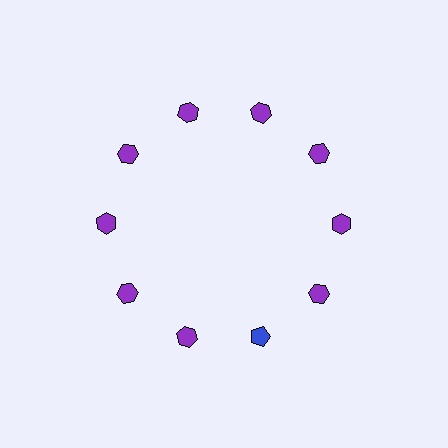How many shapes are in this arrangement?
There are 10 shapes arranged in a ring pattern.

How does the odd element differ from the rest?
It differs in both color (blue instead of purple) and shape (pentagon instead of hexagon).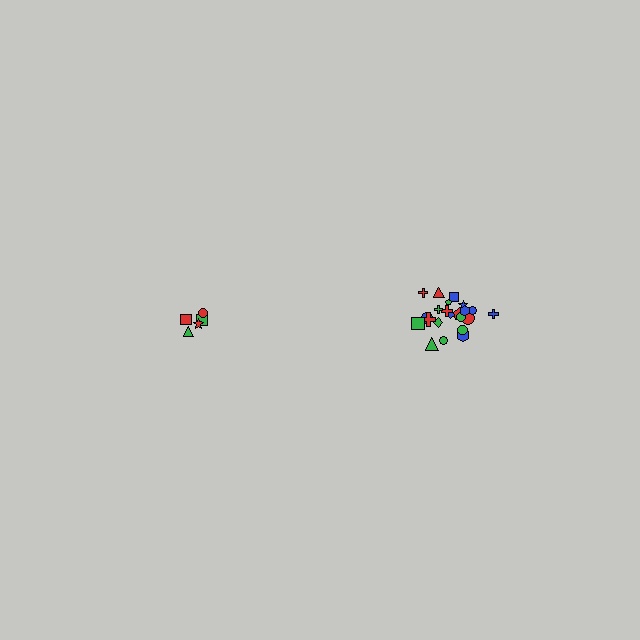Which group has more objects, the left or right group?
The right group.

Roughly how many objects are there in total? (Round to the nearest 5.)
Roughly 25 objects in total.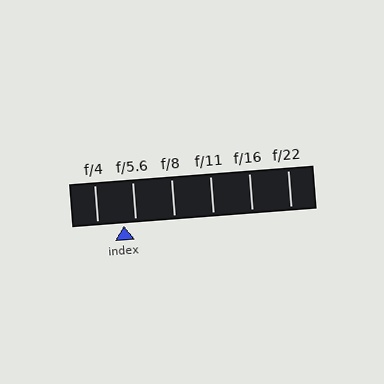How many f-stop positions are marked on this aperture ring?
There are 6 f-stop positions marked.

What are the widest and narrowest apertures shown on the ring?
The widest aperture shown is f/4 and the narrowest is f/22.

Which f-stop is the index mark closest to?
The index mark is closest to f/5.6.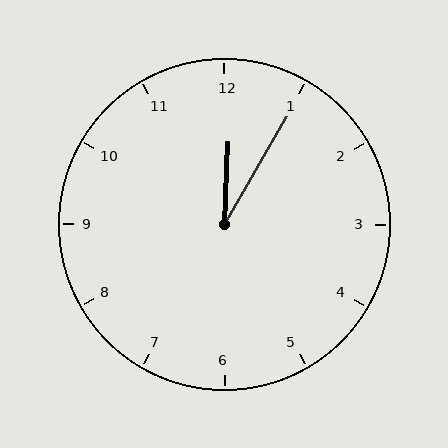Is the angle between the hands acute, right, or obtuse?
It is acute.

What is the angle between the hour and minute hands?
Approximately 28 degrees.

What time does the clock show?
12:05.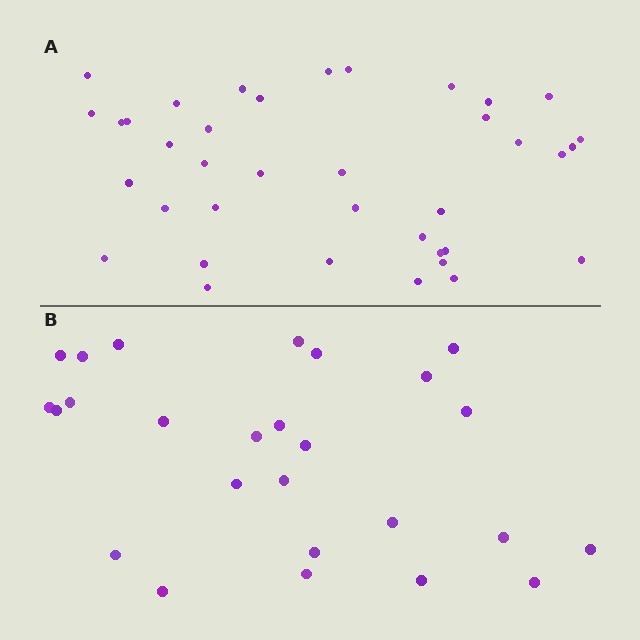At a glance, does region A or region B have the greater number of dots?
Region A (the top region) has more dots.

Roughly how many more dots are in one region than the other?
Region A has roughly 12 or so more dots than region B.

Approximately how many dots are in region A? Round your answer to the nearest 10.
About 40 dots. (The exact count is 38, which rounds to 40.)